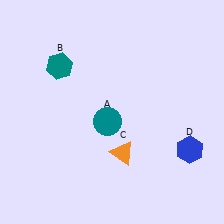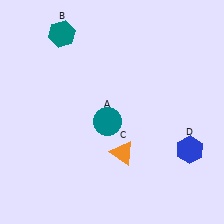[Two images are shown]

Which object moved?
The teal hexagon (B) moved up.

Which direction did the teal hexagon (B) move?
The teal hexagon (B) moved up.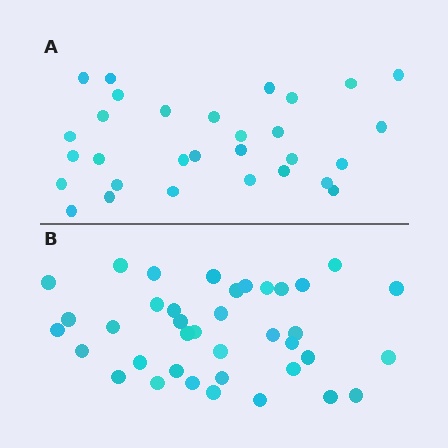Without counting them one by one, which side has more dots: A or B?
Region B (the bottom region) has more dots.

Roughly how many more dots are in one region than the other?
Region B has roughly 8 or so more dots than region A.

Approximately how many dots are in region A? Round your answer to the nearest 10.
About 30 dots.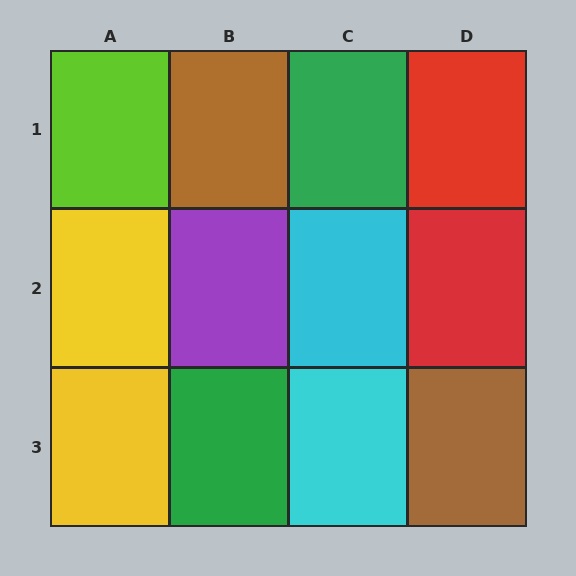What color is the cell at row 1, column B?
Brown.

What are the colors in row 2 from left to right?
Yellow, purple, cyan, red.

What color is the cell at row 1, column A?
Lime.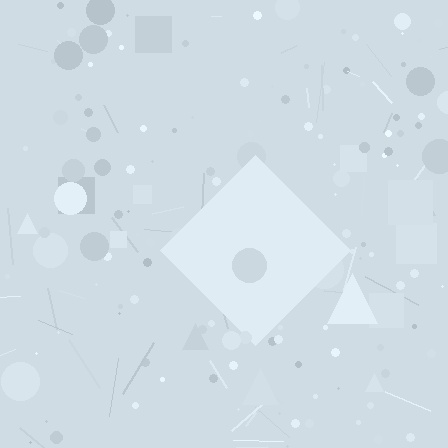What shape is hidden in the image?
A diamond is hidden in the image.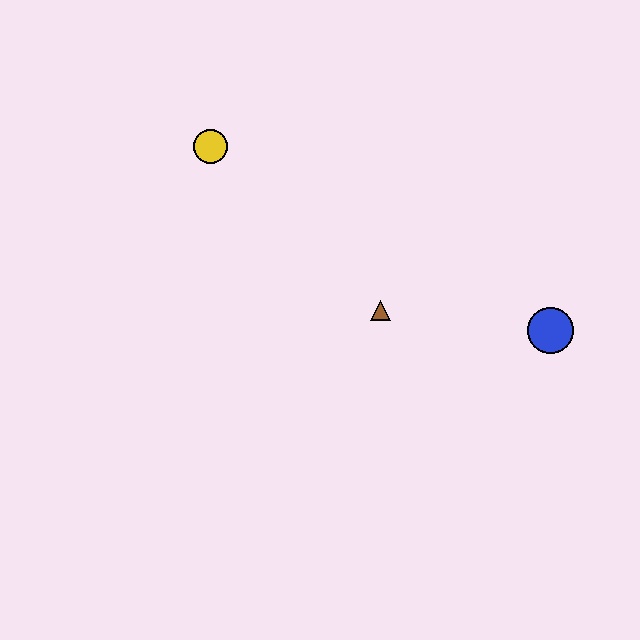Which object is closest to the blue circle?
The brown triangle is closest to the blue circle.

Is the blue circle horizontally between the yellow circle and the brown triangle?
No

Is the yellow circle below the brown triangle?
No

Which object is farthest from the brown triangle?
The yellow circle is farthest from the brown triangle.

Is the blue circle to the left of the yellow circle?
No